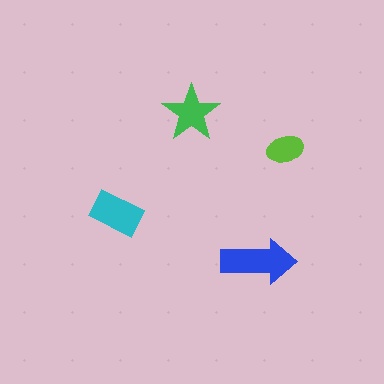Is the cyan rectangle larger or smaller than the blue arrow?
Smaller.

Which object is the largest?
The blue arrow.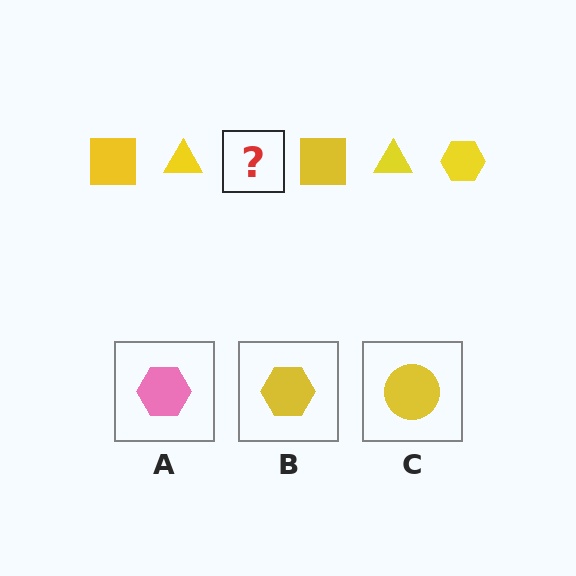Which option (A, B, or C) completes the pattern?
B.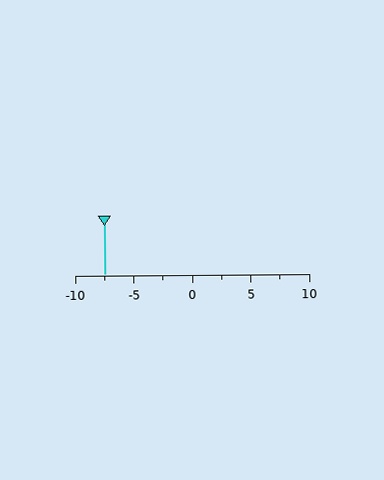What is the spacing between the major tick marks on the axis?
The major ticks are spaced 5 apart.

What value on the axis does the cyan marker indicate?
The marker indicates approximately -7.5.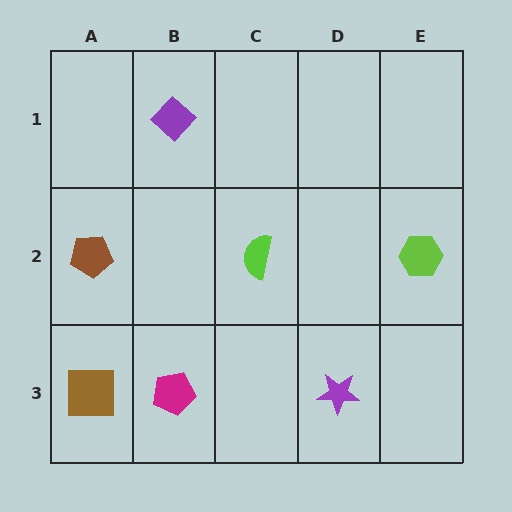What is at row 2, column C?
A lime semicircle.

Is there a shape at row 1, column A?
No, that cell is empty.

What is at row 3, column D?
A purple star.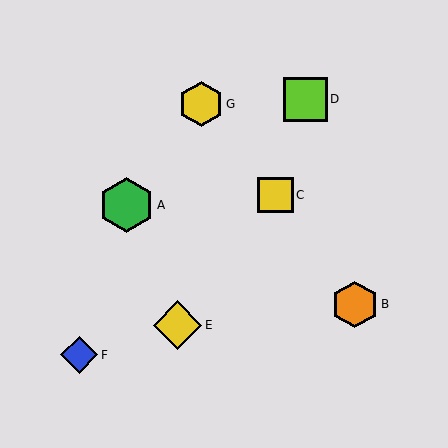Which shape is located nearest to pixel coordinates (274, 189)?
The yellow square (labeled C) at (275, 195) is nearest to that location.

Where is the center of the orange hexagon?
The center of the orange hexagon is at (355, 304).